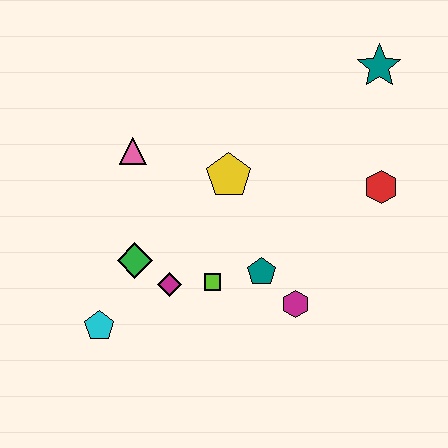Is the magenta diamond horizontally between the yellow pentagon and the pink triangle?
Yes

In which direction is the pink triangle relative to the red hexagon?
The pink triangle is to the left of the red hexagon.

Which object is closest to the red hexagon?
The teal star is closest to the red hexagon.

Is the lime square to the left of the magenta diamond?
No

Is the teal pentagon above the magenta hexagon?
Yes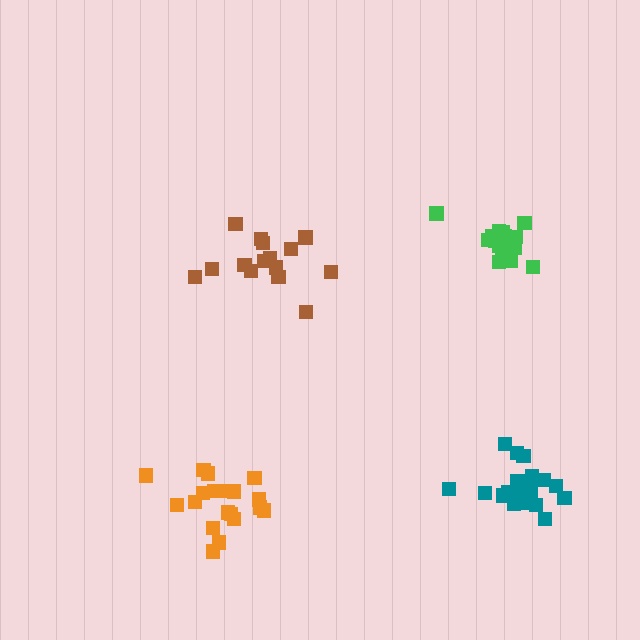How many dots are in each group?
Group 1: 19 dots, Group 2: 19 dots, Group 3: 17 dots, Group 4: 15 dots (70 total).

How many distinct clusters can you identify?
There are 4 distinct clusters.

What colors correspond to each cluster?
The clusters are colored: orange, teal, green, brown.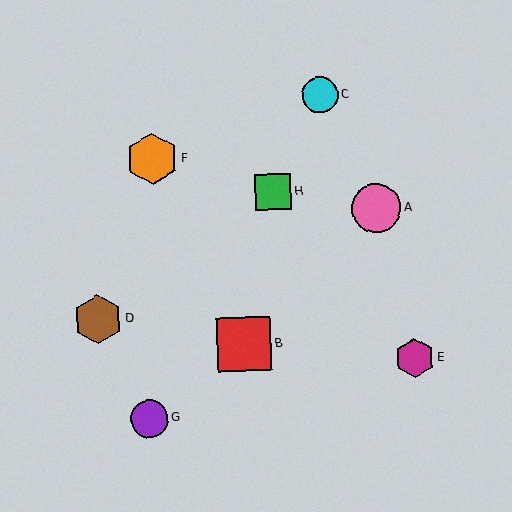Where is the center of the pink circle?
The center of the pink circle is at (376, 208).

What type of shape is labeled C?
Shape C is a cyan circle.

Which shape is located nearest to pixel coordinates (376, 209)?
The pink circle (labeled A) at (376, 208) is nearest to that location.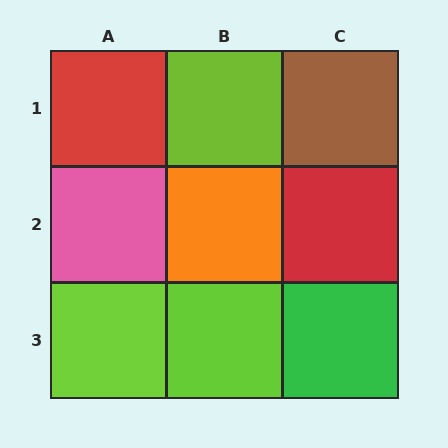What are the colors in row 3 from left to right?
Lime, lime, green.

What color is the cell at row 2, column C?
Red.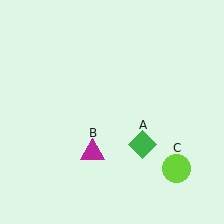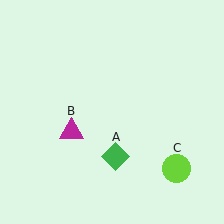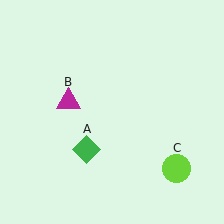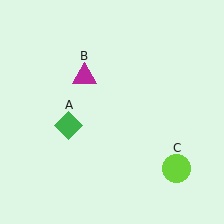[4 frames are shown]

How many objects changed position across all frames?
2 objects changed position: green diamond (object A), magenta triangle (object B).